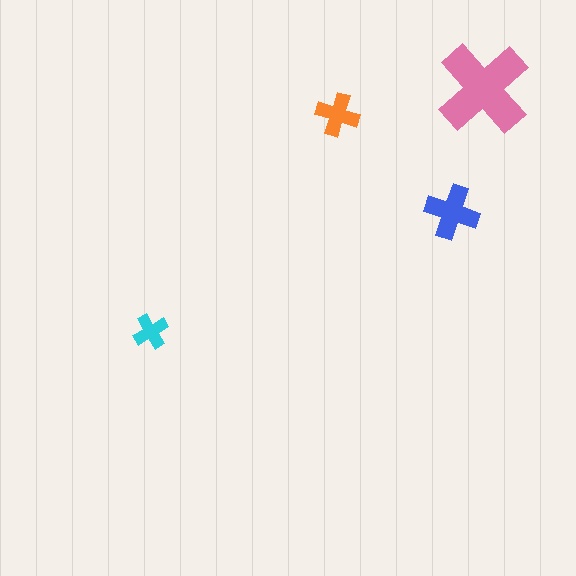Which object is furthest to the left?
The cyan cross is leftmost.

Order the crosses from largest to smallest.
the pink one, the blue one, the orange one, the cyan one.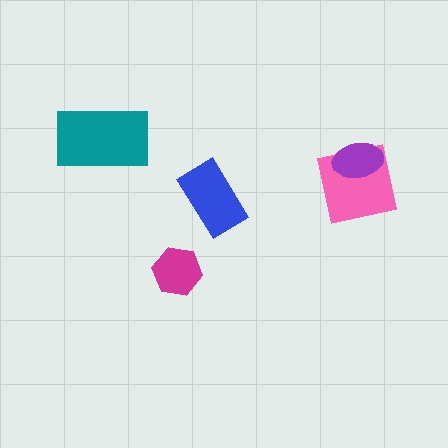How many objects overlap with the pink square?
1 object overlaps with the pink square.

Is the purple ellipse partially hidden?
No, no other shape covers it.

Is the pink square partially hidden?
Yes, it is partially covered by another shape.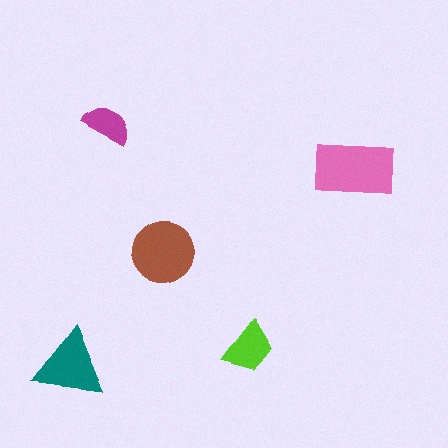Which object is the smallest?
The magenta semicircle.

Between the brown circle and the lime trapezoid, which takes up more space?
The brown circle.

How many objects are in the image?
There are 5 objects in the image.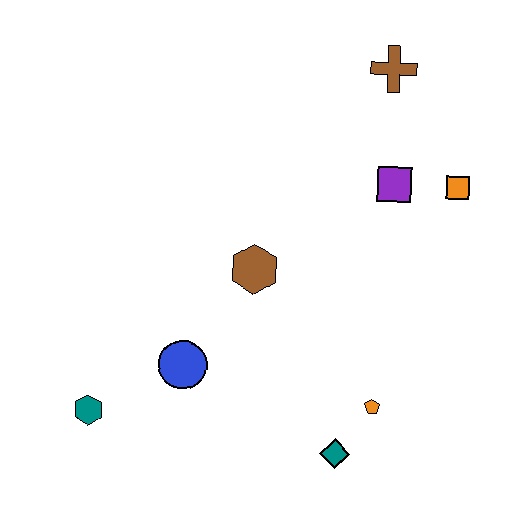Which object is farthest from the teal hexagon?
The brown cross is farthest from the teal hexagon.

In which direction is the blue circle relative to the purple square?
The blue circle is to the left of the purple square.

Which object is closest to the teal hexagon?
The blue circle is closest to the teal hexagon.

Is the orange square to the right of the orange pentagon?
Yes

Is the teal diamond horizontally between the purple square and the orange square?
No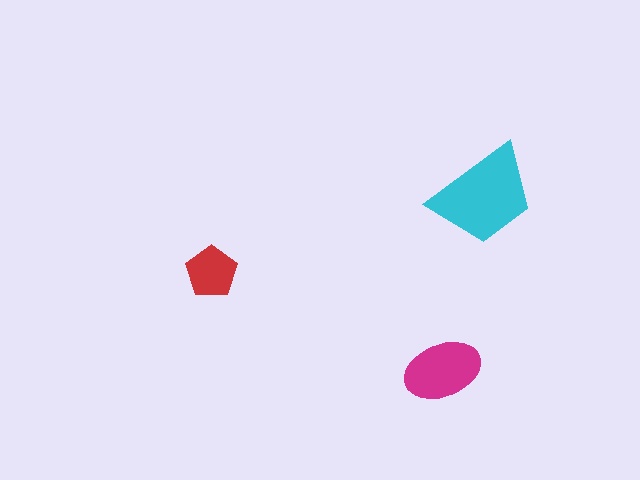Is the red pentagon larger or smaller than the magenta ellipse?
Smaller.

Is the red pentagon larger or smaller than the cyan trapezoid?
Smaller.